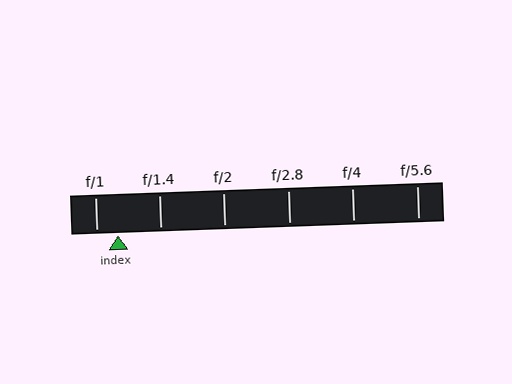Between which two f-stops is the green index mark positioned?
The index mark is between f/1 and f/1.4.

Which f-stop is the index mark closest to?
The index mark is closest to f/1.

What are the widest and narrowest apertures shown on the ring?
The widest aperture shown is f/1 and the narrowest is f/5.6.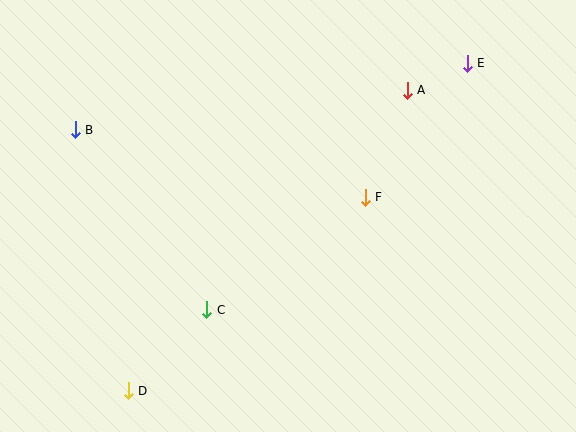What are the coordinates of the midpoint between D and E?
The midpoint between D and E is at (298, 227).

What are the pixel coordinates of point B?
Point B is at (75, 130).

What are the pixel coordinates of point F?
Point F is at (365, 197).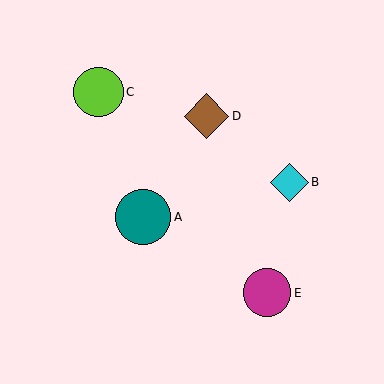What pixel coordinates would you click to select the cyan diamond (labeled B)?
Click at (289, 182) to select the cyan diamond B.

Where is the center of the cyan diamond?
The center of the cyan diamond is at (289, 182).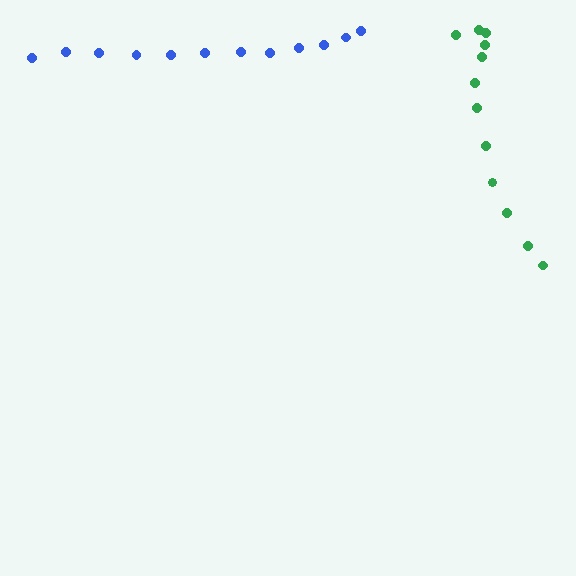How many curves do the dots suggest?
There are 2 distinct paths.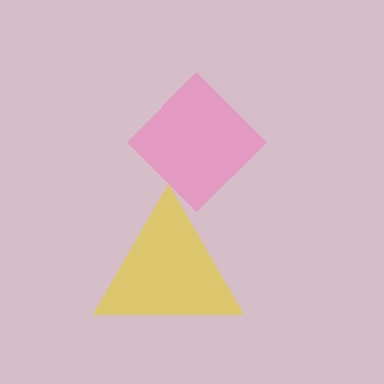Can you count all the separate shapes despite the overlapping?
Yes, there are 2 separate shapes.